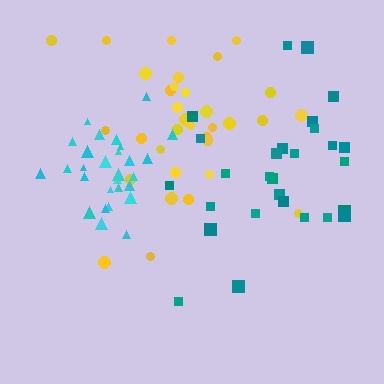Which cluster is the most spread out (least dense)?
Teal.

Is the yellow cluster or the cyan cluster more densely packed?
Cyan.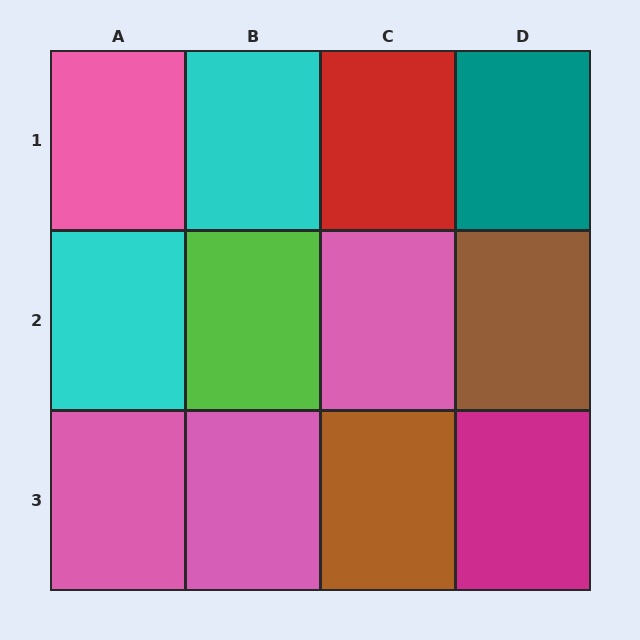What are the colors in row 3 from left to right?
Pink, pink, brown, magenta.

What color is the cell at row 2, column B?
Lime.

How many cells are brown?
2 cells are brown.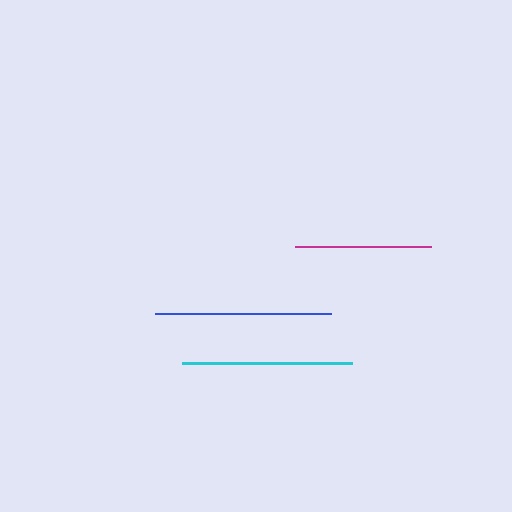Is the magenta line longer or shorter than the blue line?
The blue line is longer than the magenta line.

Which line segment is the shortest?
The magenta line is the shortest at approximately 136 pixels.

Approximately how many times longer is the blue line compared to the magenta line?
The blue line is approximately 1.3 times the length of the magenta line.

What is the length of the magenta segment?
The magenta segment is approximately 136 pixels long.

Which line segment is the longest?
The blue line is the longest at approximately 176 pixels.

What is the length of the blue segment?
The blue segment is approximately 176 pixels long.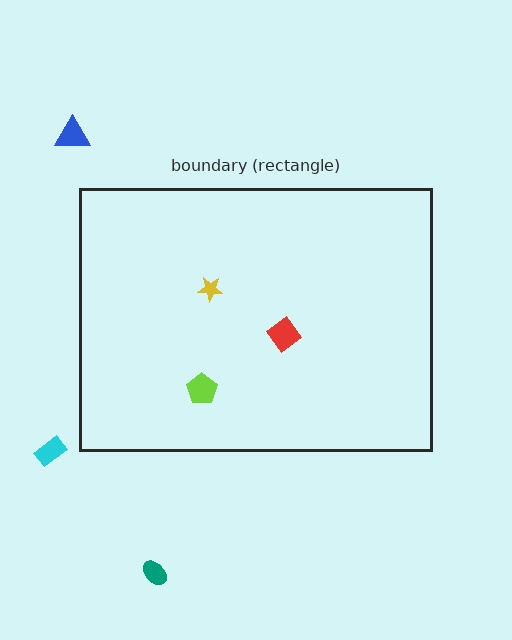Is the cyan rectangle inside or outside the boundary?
Outside.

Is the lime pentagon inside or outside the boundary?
Inside.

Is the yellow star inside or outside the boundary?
Inside.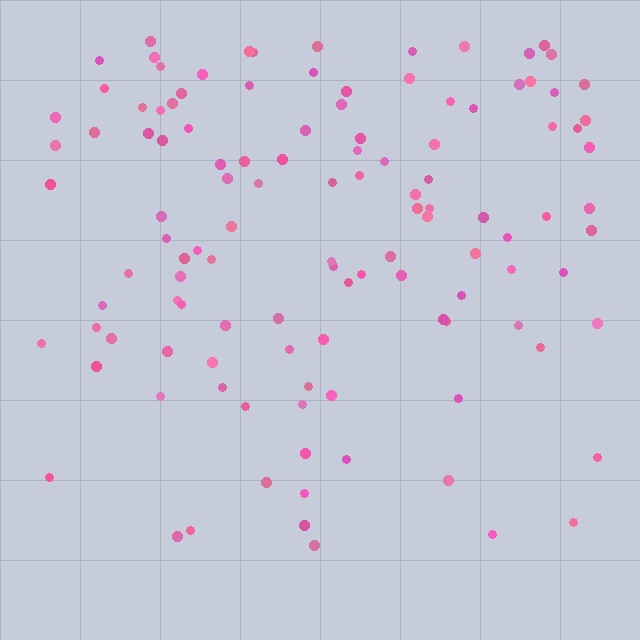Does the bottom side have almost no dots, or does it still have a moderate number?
Still a moderate number, just noticeably fewer than the top.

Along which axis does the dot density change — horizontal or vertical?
Vertical.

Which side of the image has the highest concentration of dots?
The top.